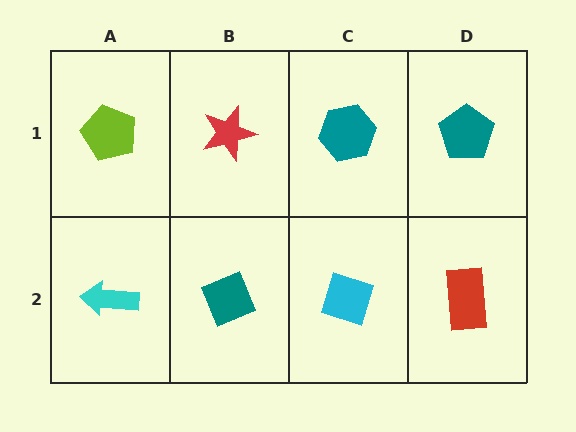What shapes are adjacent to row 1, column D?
A red rectangle (row 2, column D), a teal hexagon (row 1, column C).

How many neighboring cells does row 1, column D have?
2.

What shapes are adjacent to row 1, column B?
A teal diamond (row 2, column B), a lime pentagon (row 1, column A), a teal hexagon (row 1, column C).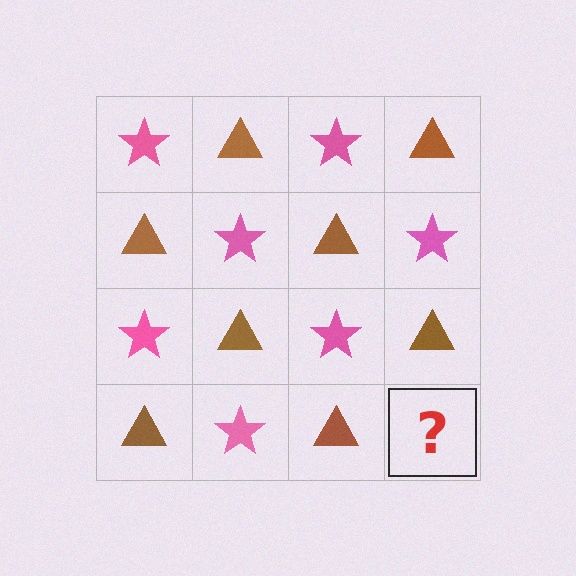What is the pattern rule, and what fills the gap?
The rule is that it alternates pink star and brown triangle in a checkerboard pattern. The gap should be filled with a pink star.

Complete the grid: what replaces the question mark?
The question mark should be replaced with a pink star.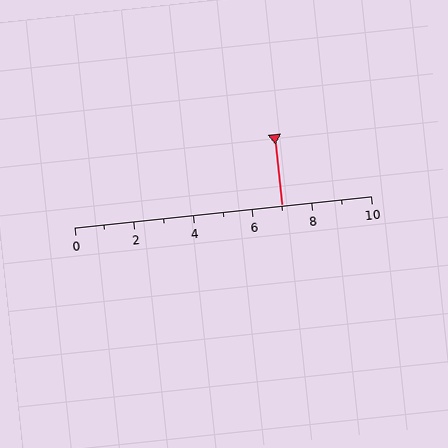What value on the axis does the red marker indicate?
The marker indicates approximately 7.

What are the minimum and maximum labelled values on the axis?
The axis runs from 0 to 10.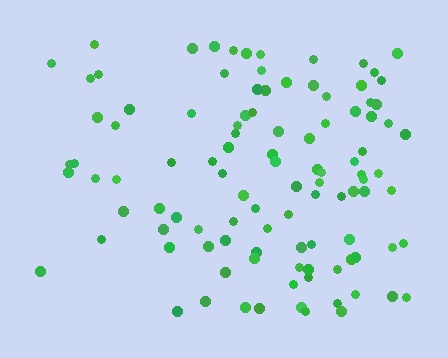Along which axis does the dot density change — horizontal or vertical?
Horizontal.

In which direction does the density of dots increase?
From left to right, with the right side densest.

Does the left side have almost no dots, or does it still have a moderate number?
Still a moderate number, just noticeably fewer than the right.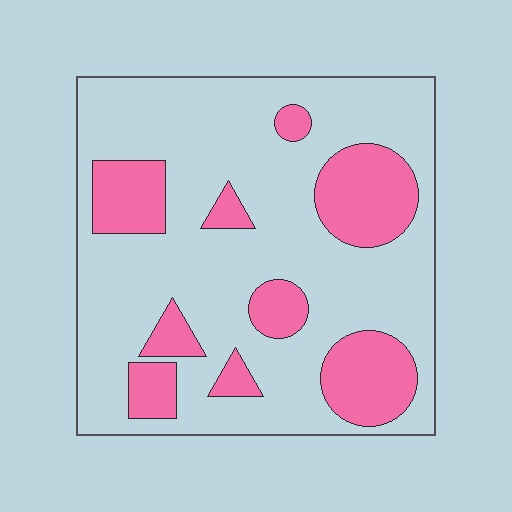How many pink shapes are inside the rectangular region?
9.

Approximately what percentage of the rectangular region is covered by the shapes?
Approximately 25%.